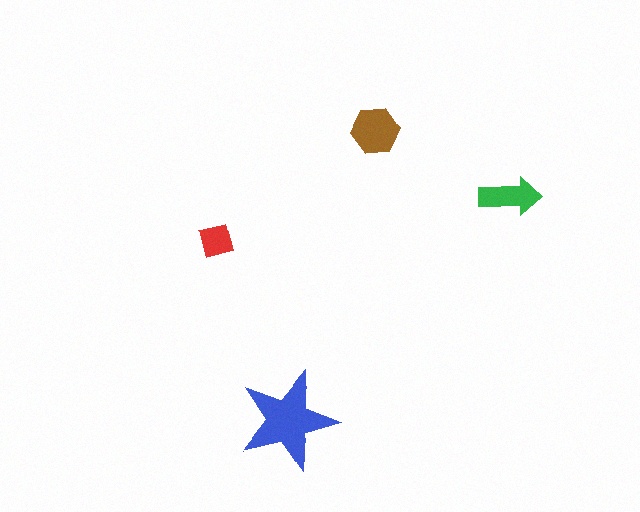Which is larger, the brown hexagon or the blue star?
The blue star.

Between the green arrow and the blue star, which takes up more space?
The blue star.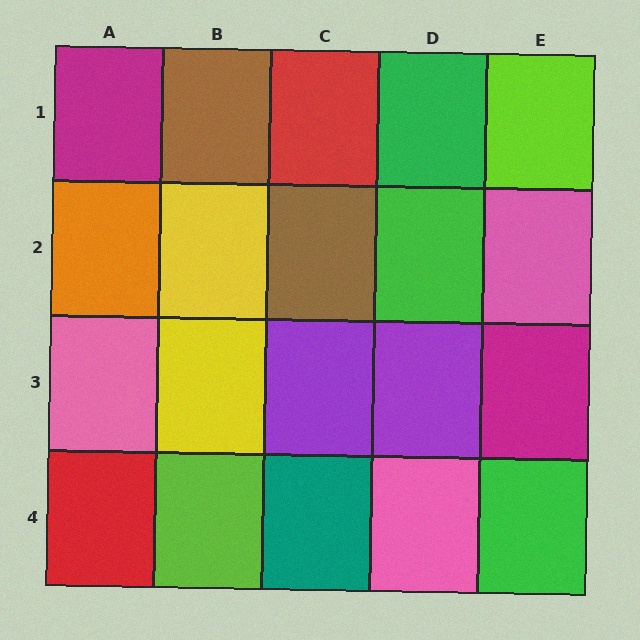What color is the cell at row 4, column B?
Lime.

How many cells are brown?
2 cells are brown.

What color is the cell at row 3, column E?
Magenta.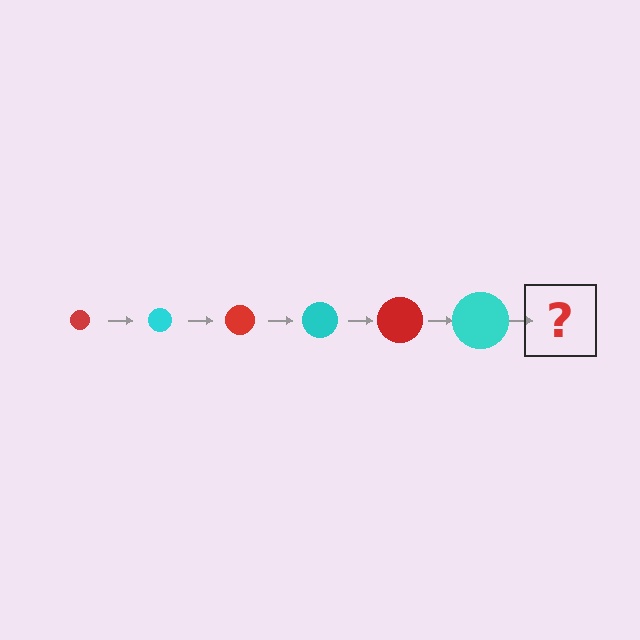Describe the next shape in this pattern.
It should be a red circle, larger than the previous one.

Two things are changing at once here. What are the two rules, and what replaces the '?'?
The two rules are that the circle grows larger each step and the color cycles through red and cyan. The '?' should be a red circle, larger than the previous one.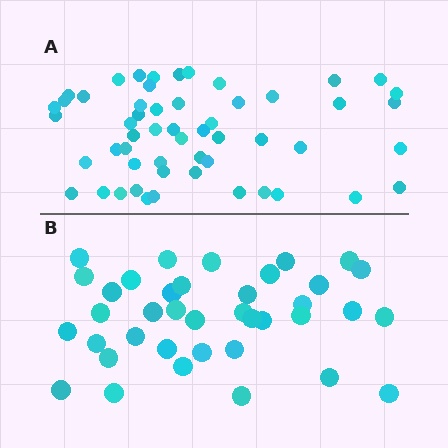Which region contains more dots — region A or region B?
Region A (the top region) has more dots.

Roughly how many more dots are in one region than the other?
Region A has approximately 15 more dots than region B.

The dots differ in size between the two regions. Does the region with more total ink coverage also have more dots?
No. Region B has more total ink coverage because its dots are larger, but region A actually contains more individual dots. Total area can be misleading — the number of items is what matters here.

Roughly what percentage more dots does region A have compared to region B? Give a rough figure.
About 40% more.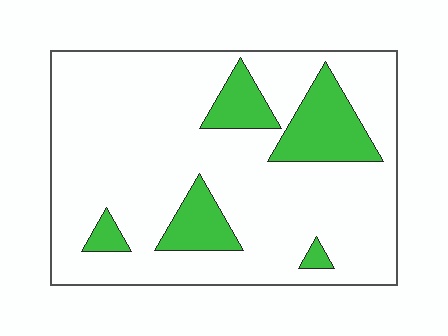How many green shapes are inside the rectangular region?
5.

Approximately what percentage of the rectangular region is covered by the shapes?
Approximately 15%.